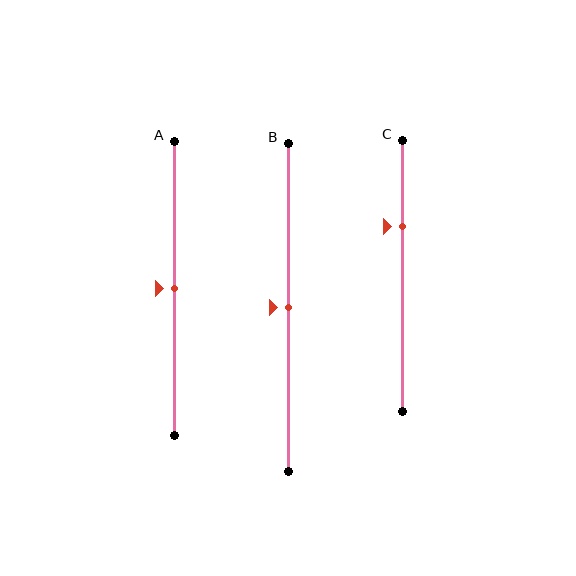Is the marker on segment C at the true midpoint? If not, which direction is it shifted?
No, the marker on segment C is shifted upward by about 18% of the segment length.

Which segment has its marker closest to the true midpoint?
Segment A has its marker closest to the true midpoint.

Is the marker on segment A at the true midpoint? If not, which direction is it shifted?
Yes, the marker on segment A is at the true midpoint.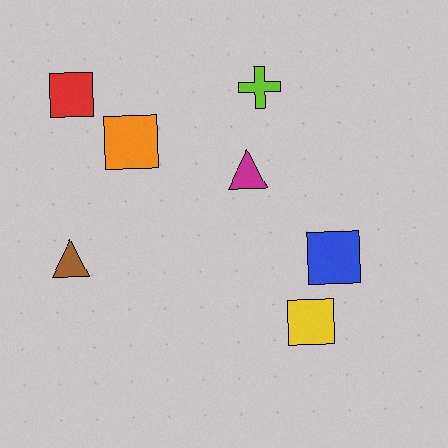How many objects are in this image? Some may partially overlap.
There are 7 objects.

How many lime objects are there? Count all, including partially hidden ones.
There is 1 lime object.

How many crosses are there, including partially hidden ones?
There is 1 cross.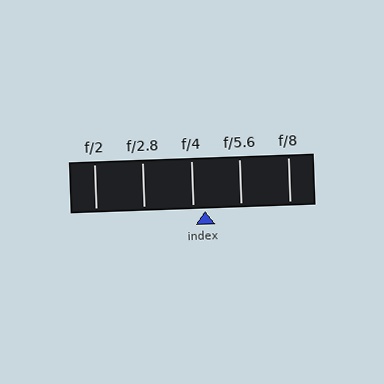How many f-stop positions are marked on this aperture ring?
There are 5 f-stop positions marked.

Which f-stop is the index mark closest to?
The index mark is closest to f/4.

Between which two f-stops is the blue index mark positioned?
The index mark is between f/4 and f/5.6.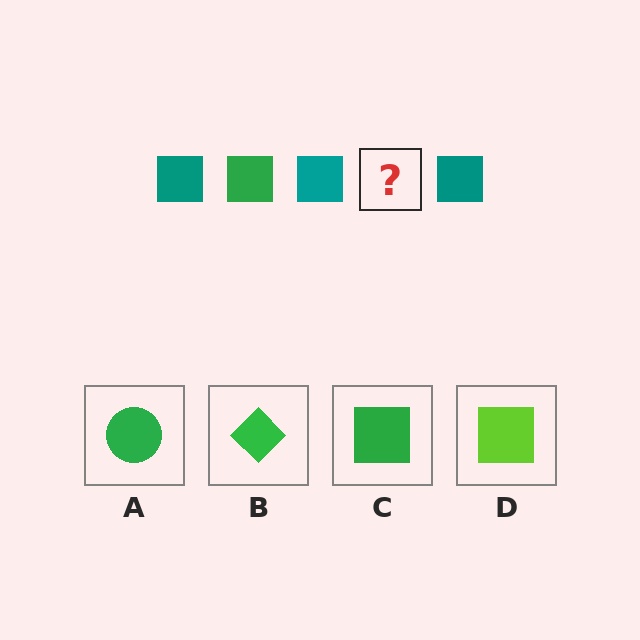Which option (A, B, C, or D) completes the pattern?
C.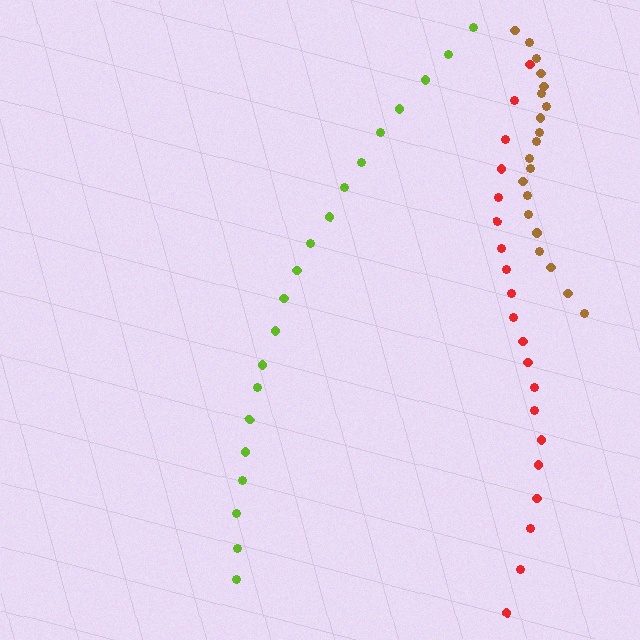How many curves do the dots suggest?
There are 3 distinct paths.